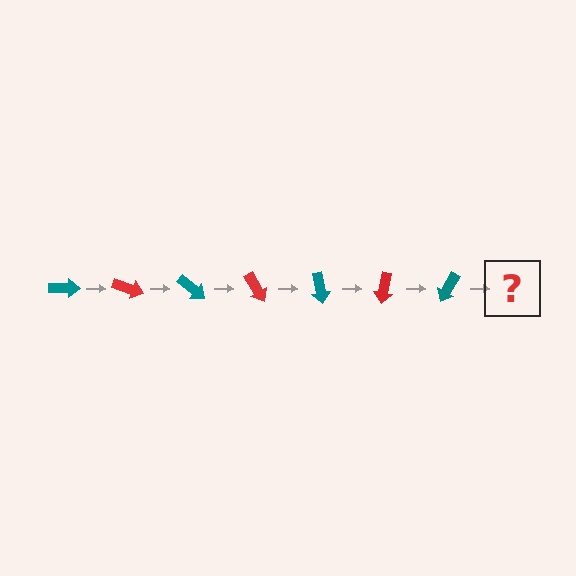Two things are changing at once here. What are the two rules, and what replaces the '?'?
The two rules are that it rotates 20 degrees each step and the color cycles through teal and red. The '?' should be a red arrow, rotated 140 degrees from the start.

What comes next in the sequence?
The next element should be a red arrow, rotated 140 degrees from the start.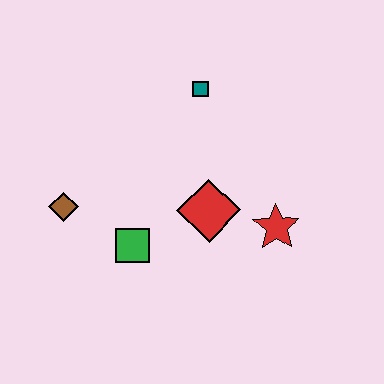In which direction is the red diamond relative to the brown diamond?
The red diamond is to the right of the brown diamond.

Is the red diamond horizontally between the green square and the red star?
Yes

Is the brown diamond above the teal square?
No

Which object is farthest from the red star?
The brown diamond is farthest from the red star.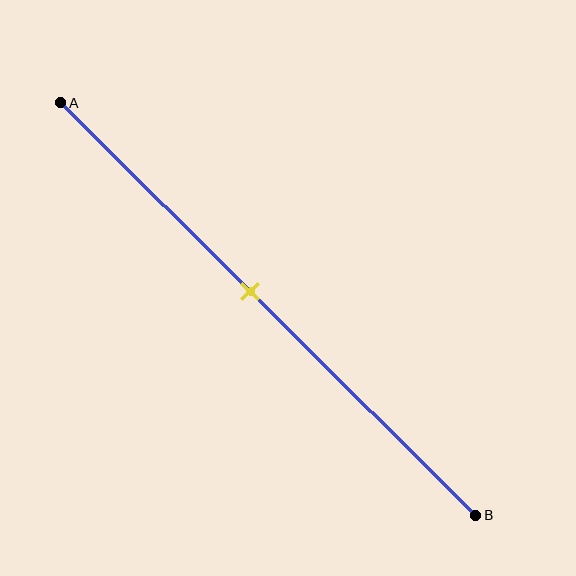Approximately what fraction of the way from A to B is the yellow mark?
The yellow mark is approximately 45% of the way from A to B.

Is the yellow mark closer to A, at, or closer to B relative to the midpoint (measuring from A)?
The yellow mark is closer to point A than the midpoint of segment AB.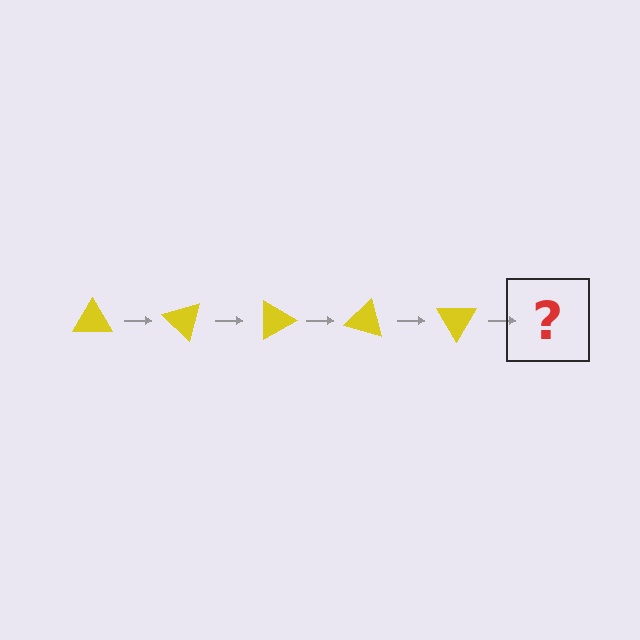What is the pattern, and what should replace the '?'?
The pattern is that the triangle rotates 45 degrees each step. The '?' should be a yellow triangle rotated 225 degrees.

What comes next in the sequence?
The next element should be a yellow triangle rotated 225 degrees.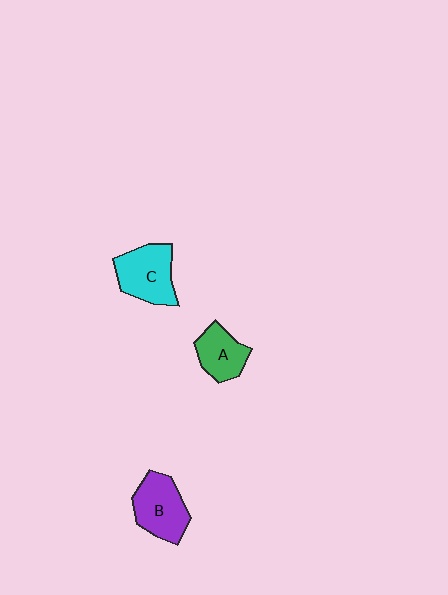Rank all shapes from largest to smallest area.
From largest to smallest: C (cyan), B (purple), A (green).